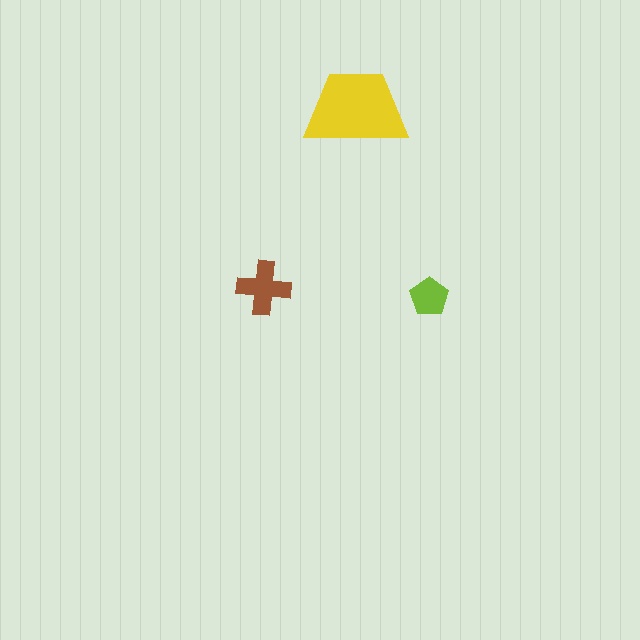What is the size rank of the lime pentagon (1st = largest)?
3rd.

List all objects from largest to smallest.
The yellow trapezoid, the brown cross, the lime pentagon.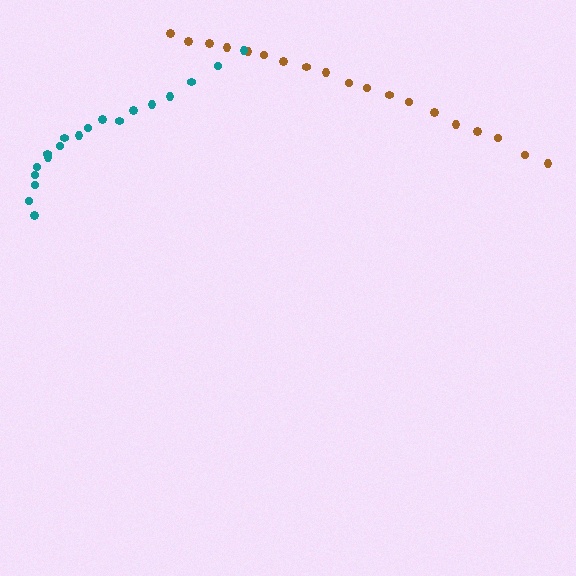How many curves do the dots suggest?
There are 2 distinct paths.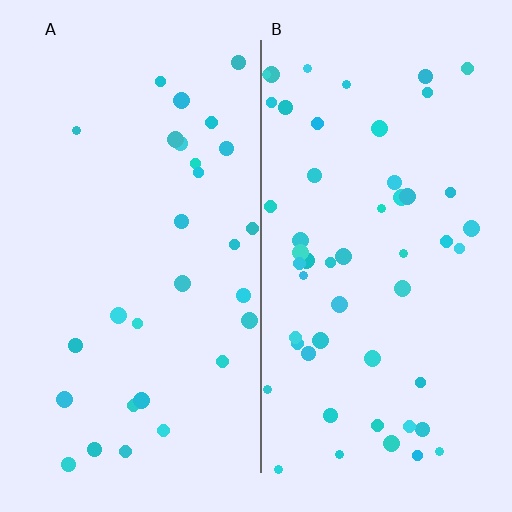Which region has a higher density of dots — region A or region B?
B (the right).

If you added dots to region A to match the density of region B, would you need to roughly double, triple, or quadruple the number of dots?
Approximately double.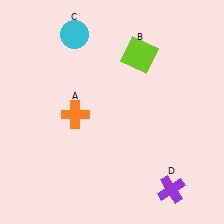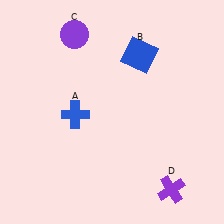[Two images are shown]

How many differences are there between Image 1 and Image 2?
There are 3 differences between the two images.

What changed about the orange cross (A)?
In Image 1, A is orange. In Image 2, it changed to blue.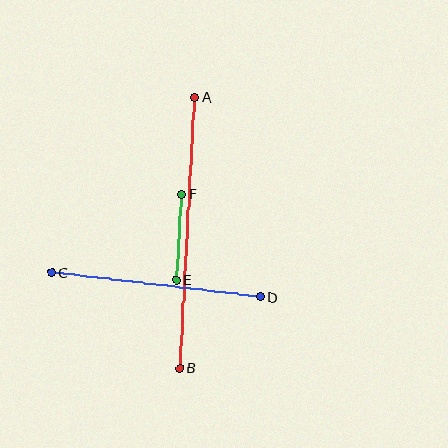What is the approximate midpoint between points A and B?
The midpoint is at approximately (187, 233) pixels.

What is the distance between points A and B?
The distance is approximately 271 pixels.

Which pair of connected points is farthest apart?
Points A and B are farthest apart.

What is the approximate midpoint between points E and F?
The midpoint is at approximately (179, 237) pixels.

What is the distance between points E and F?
The distance is approximately 86 pixels.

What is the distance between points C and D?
The distance is approximately 210 pixels.